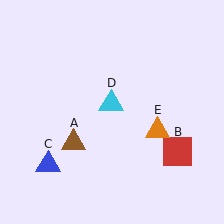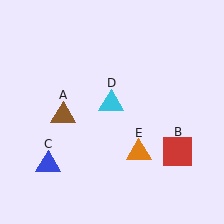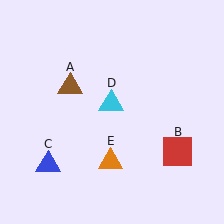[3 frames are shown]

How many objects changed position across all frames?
2 objects changed position: brown triangle (object A), orange triangle (object E).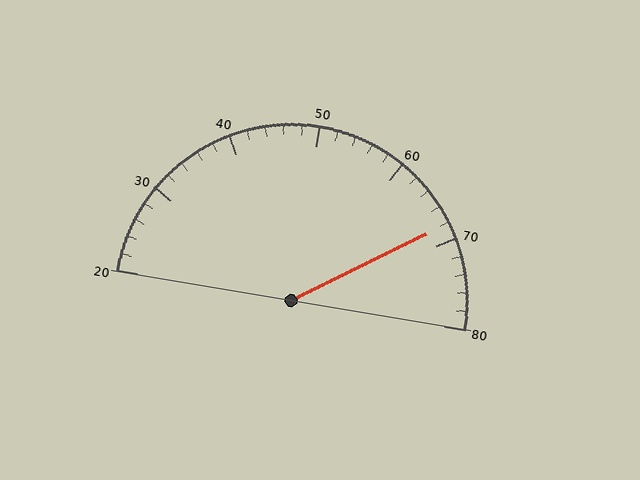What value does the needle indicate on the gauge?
The needle indicates approximately 68.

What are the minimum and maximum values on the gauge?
The gauge ranges from 20 to 80.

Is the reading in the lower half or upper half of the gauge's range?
The reading is in the upper half of the range (20 to 80).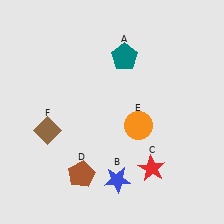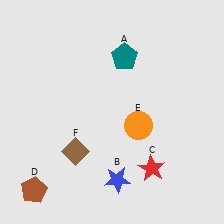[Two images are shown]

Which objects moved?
The objects that moved are: the brown pentagon (D), the brown diamond (F).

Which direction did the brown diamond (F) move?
The brown diamond (F) moved right.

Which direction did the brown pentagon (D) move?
The brown pentagon (D) moved left.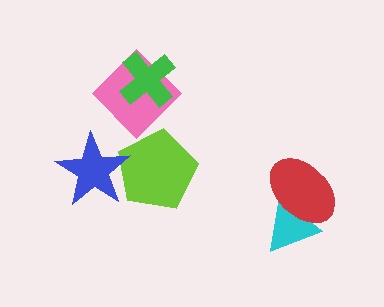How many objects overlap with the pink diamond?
1 object overlaps with the pink diamond.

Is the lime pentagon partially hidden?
Yes, it is partially covered by another shape.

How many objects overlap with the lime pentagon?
1 object overlaps with the lime pentagon.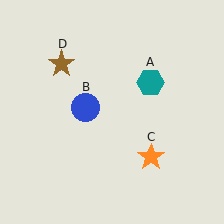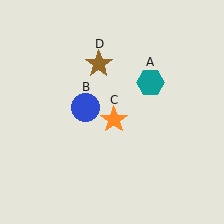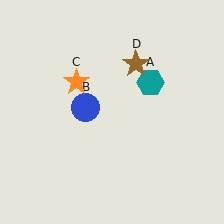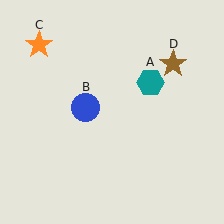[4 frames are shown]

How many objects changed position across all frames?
2 objects changed position: orange star (object C), brown star (object D).